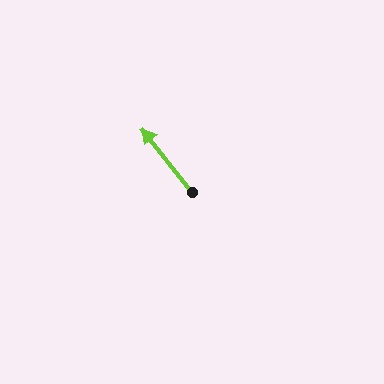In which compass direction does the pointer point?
Northwest.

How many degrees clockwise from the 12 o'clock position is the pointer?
Approximately 322 degrees.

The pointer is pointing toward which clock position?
Roughly 11 o'clock.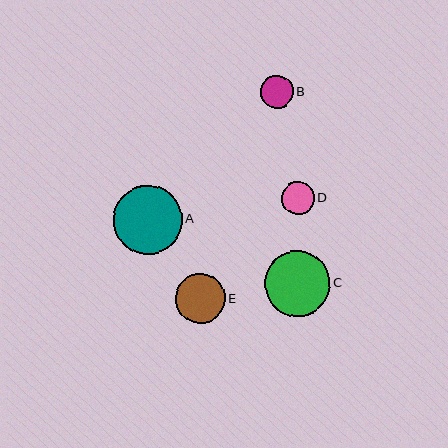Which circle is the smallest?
Circle B is the smallest with a size of approximately 33 pixels.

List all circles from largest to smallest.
From largest to smallest: A, C, E, D, B.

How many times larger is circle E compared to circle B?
Circle E is approximately 1.5 times the size of circle B.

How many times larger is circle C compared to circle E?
Circle C is approximately 1.3 times the size of circle E.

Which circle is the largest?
Circle A is the largest with a size of approximately 69 pixels.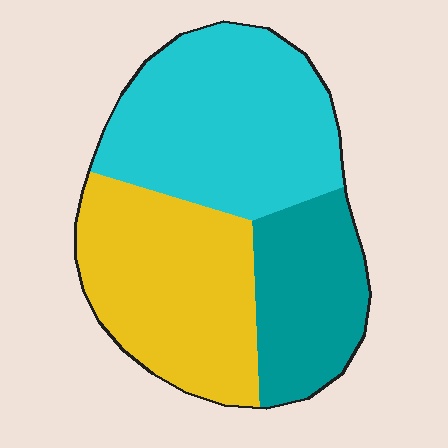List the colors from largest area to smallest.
From largest to smallest: cyan, yellow, teal.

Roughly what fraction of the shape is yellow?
Yellow covers 36% of the shape.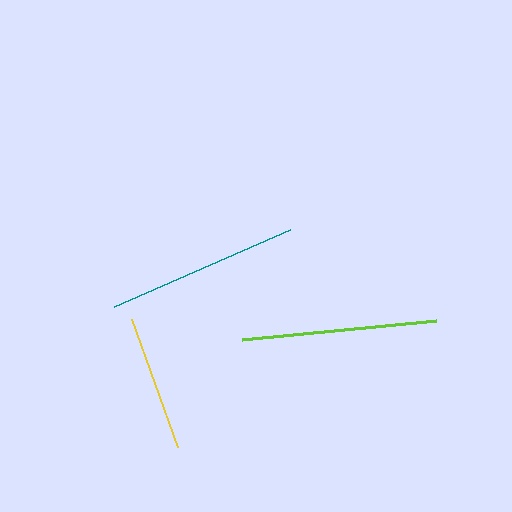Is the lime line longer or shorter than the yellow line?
The lime line is longer than the yellow line.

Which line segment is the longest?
The lime line is the longest at approximately 194 pixels.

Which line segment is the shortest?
The yellow line is the shortest at approximately 136 pixels.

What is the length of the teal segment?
The teal segment is approximately 193 pixels long.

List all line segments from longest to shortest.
From longest to shortest: lime, teal, yellow.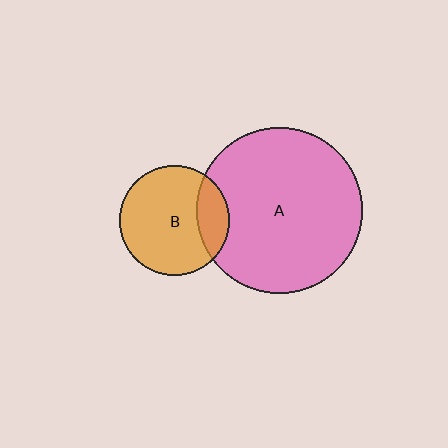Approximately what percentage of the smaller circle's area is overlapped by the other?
Approximately 20%.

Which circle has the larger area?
Circle A (pink).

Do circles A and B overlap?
Yes.